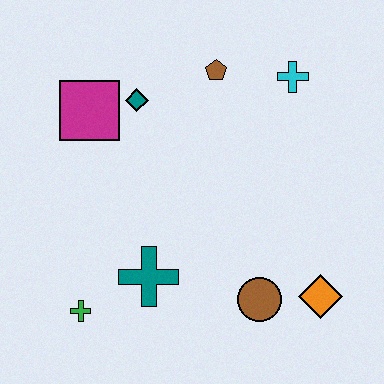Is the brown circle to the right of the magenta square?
Yes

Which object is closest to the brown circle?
The orange diamond is closest to the brown circle.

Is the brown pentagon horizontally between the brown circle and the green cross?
Yes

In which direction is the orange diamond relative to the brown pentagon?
The orange diamond is below the brown pentagon.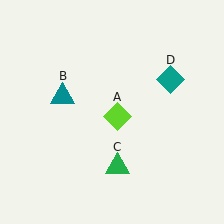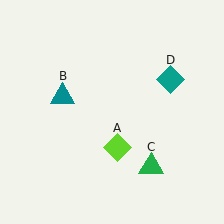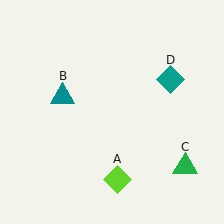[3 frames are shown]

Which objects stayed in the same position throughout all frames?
Teal triangle (object B) and teal diamond (object D) remained stationary.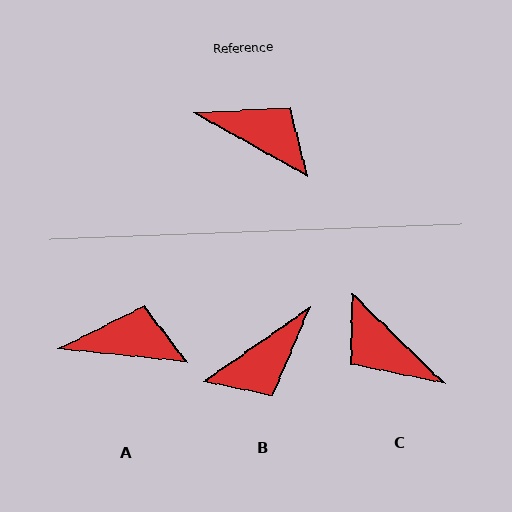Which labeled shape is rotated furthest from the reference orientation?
C, about 165 degrees away.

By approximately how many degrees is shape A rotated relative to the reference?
Approximately 24 degrees counter-clockwise.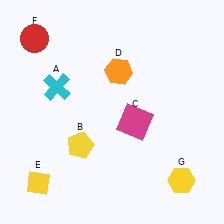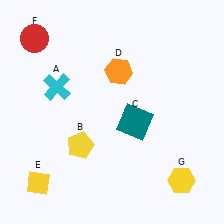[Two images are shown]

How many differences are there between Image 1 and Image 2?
There is 1 difference between the two images.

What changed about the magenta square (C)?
In Image 1, C is magenta. In Image 2, it changed to teal.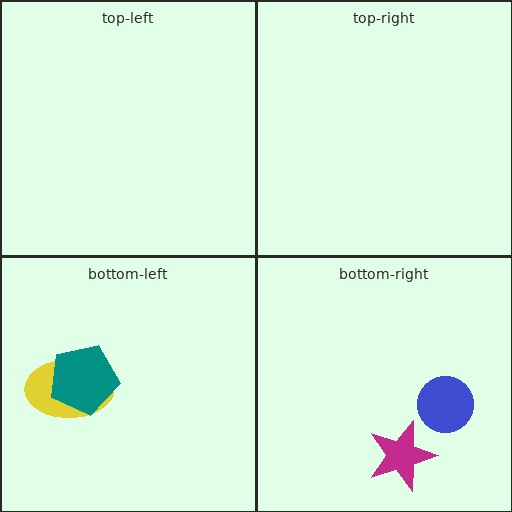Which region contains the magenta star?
The bottom-right region.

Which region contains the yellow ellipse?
The bottom-left region.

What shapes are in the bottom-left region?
The yellow ellipse, the teal pentagon.